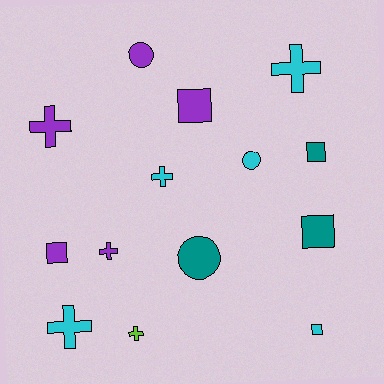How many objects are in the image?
There are 14 objects.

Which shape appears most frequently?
Cross, with 6 objects.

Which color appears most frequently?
Purple, with 5 objects.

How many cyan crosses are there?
There are 3 cyan crosses.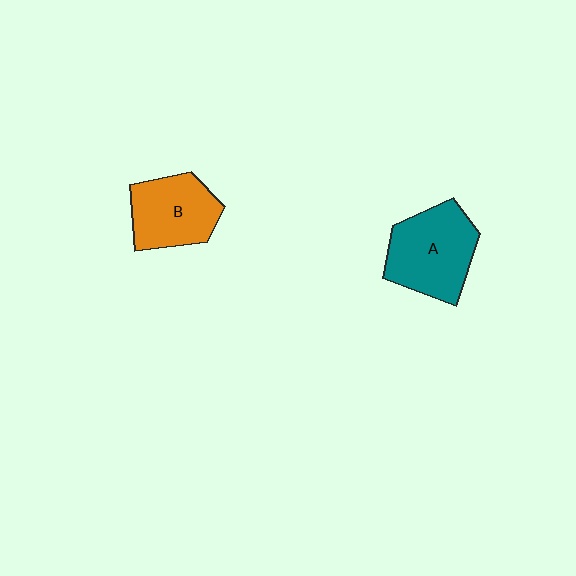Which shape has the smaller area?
Shape B (orange).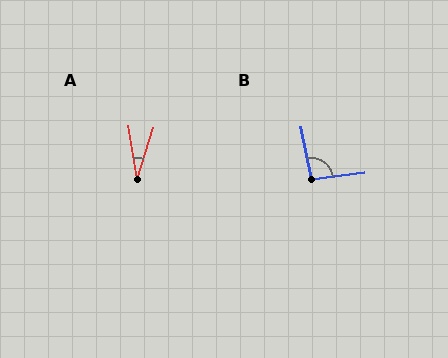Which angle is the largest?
B, at approximately 94 degrees.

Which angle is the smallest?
A, at approximately 27 degrees.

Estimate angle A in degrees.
Approximately 27 degrees.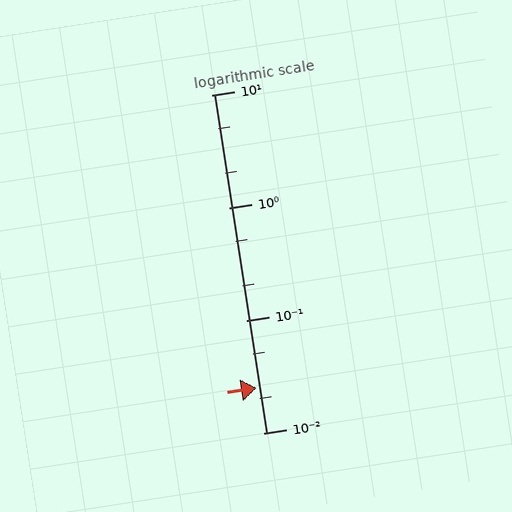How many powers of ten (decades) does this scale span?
The scale spans 3 decades, from 0.01 to 10.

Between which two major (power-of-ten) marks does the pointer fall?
The pointer is between 0.01 and 0.1.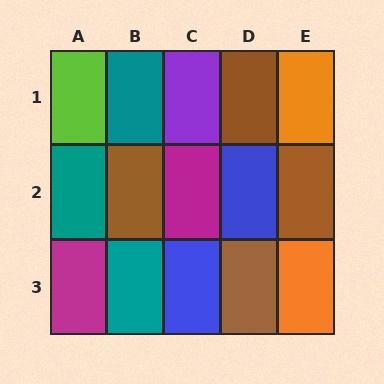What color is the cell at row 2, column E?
Brown.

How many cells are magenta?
2 cells are magenta.